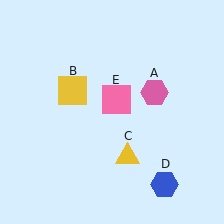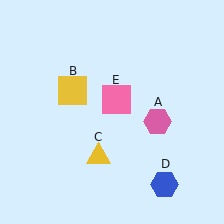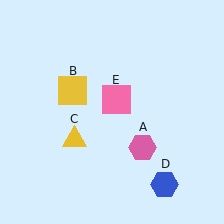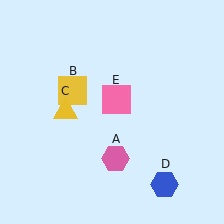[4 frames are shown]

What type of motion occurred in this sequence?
The pink hexagon (object A), yellow triangle (object C) rotated clockwise around the center of the scene.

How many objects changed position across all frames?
2 objects changed position: pink hexagon (object A), yellow triangle (object C).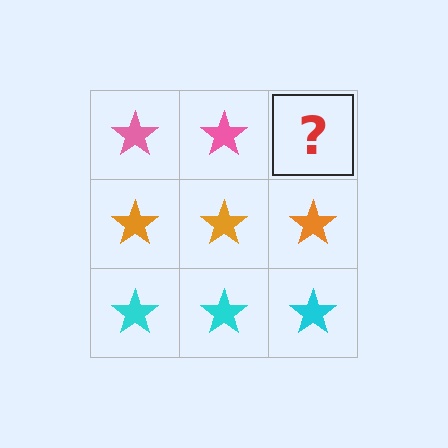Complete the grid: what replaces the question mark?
The question mark should be replaced with a pink star.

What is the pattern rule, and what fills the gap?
The rule is that each row has a consistent color. The gap should be filled with a pink star.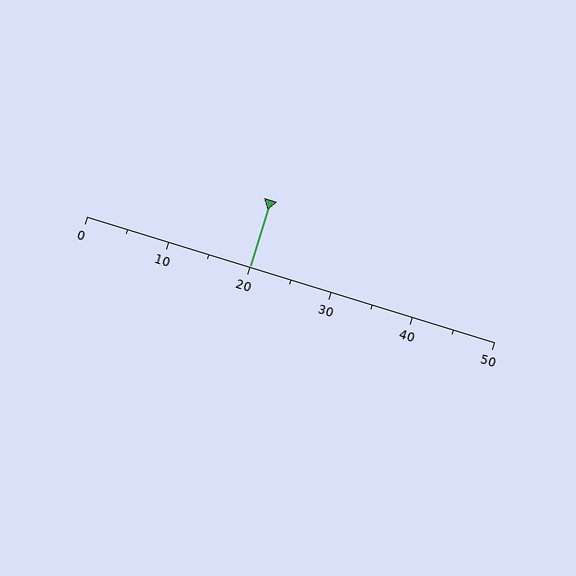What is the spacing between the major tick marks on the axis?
The major ticks are spaced 10 apart.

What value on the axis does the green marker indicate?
The marker indicates approximately 20.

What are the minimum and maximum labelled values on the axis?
The axis runs from 0 to 50.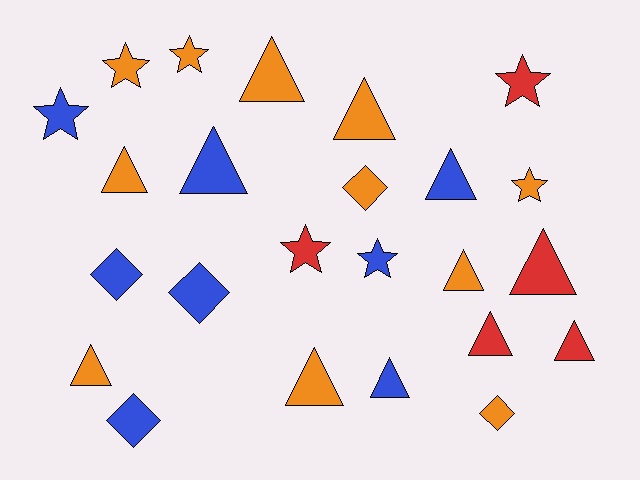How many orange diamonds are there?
There are 2 orange diamonds.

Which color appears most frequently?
Orange, with 11 objects.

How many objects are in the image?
There are 24 objects.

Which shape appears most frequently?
Triangle, with 12 objects.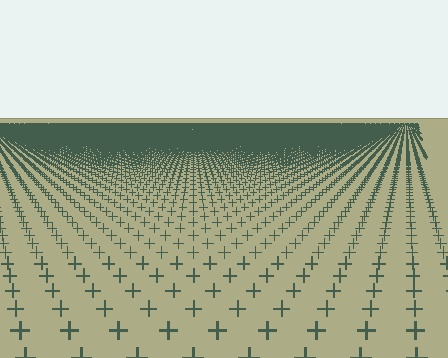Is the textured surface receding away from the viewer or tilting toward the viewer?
The surface is receding away from the viewer. Texture elements get smaller and denser toward the top.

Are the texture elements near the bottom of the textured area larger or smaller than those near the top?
Larger. Near the bottom, elements are closer to the viewer and appear at a bigger on-screen size.